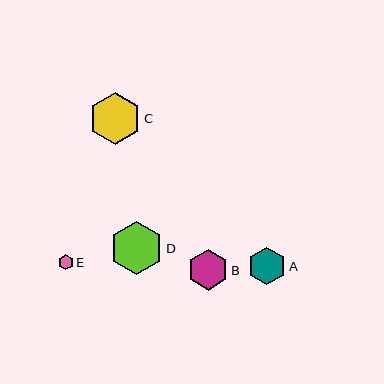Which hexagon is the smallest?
Hexagon E is the smallest with a size of approximately 15 pixels.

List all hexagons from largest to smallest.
From largest to smallest: D, C, B, A, E.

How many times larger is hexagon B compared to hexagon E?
Hexagon B is approximately 2.7 times the size of hexagon E.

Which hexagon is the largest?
Hexagon D is the largest with a size of approximately 54 pixels.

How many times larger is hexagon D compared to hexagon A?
Hexagon D is approximately 1.4 times the size of hexagon A.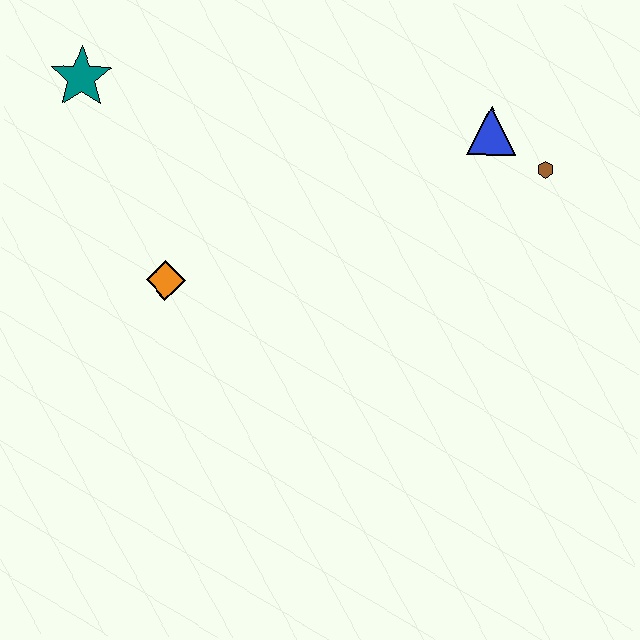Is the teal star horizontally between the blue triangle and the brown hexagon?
No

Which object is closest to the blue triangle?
The brown hexagon is closest to the blue triangle.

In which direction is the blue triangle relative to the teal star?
The blue triangle is to the right of the teal star.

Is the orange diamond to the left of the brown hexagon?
Yes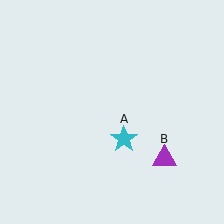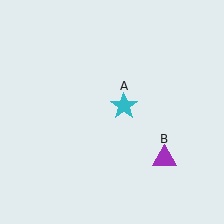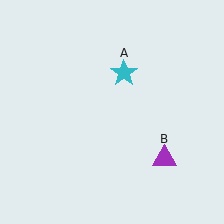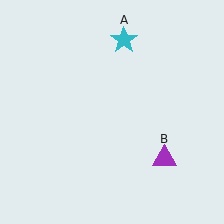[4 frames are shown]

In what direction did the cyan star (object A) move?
The cyan star (object A) moved up.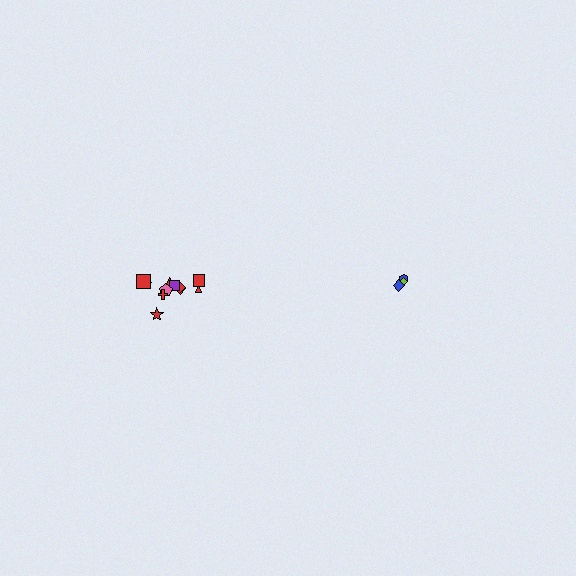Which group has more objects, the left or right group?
The left group.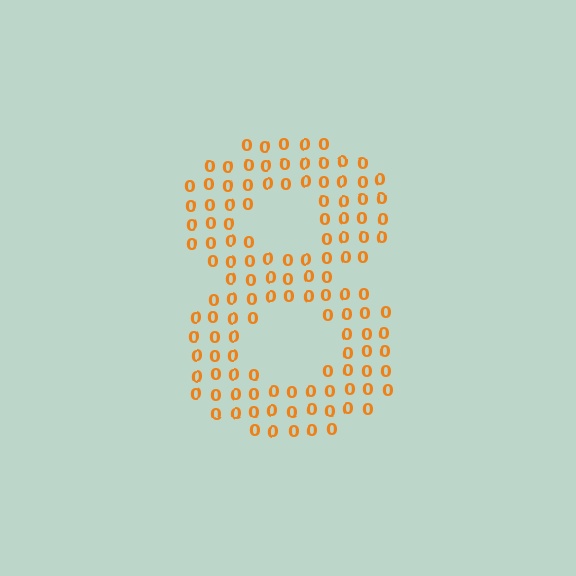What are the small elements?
The small elements are digit 0's.